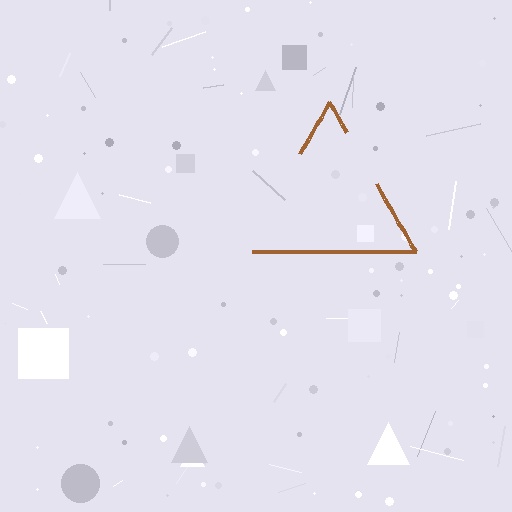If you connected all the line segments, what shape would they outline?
They would outline a triangle.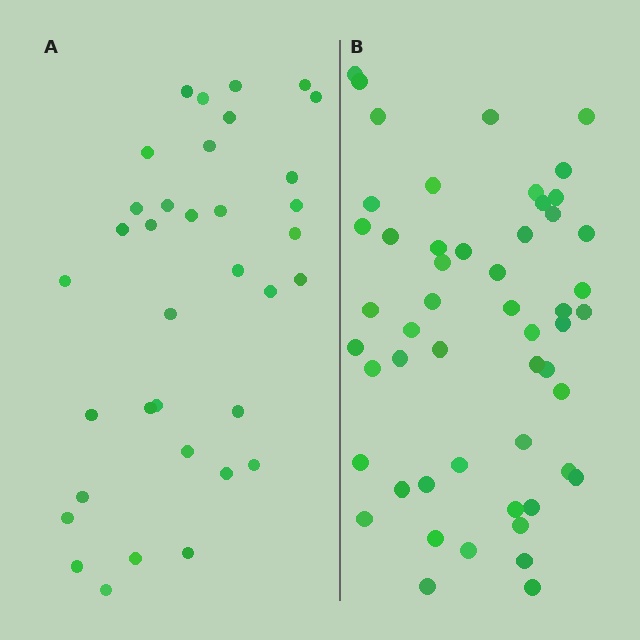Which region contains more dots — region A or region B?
Region B (the right region) has more dots.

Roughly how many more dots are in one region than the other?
Region B has approximately 15 more dots than region A.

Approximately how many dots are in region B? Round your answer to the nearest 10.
About 50 dots. (The exact count is 52, which rounds to 50.)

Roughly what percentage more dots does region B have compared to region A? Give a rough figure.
About 50% more.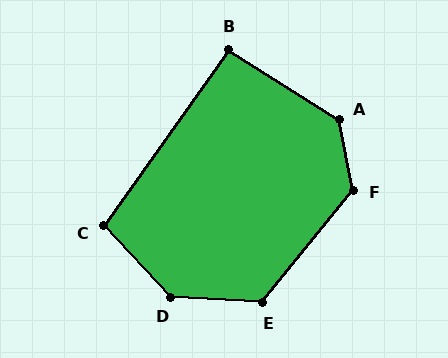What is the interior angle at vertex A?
Approximately 133 degrees (obtuse).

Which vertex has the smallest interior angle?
B, at approximately 93 degrees.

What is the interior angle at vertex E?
Approximately 125 degrees (obtuse).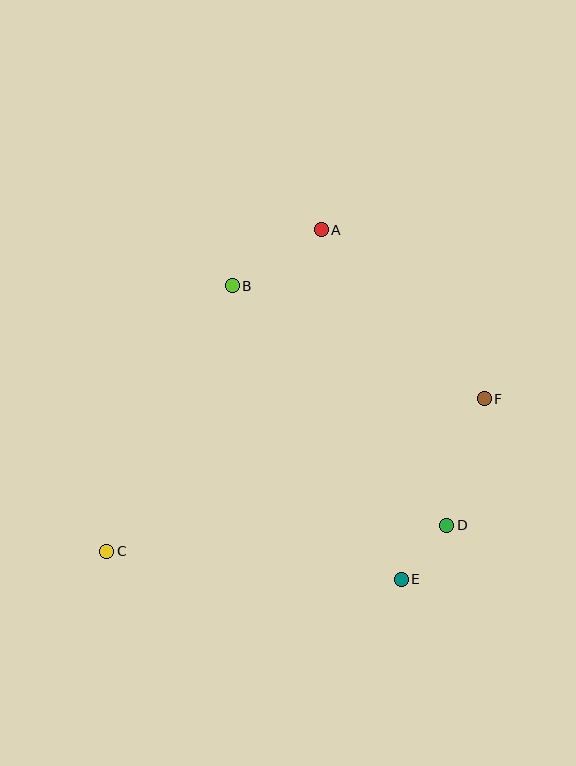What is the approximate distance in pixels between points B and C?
The distance between B and C is approximately 294 pixels.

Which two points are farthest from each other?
Points C and F are farthest from each other.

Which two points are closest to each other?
Points D and E are closest to each other.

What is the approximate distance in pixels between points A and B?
The distance between A and B is approximately 105 pixels.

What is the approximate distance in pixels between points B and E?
The distance between B and E is approximately 338 pixels.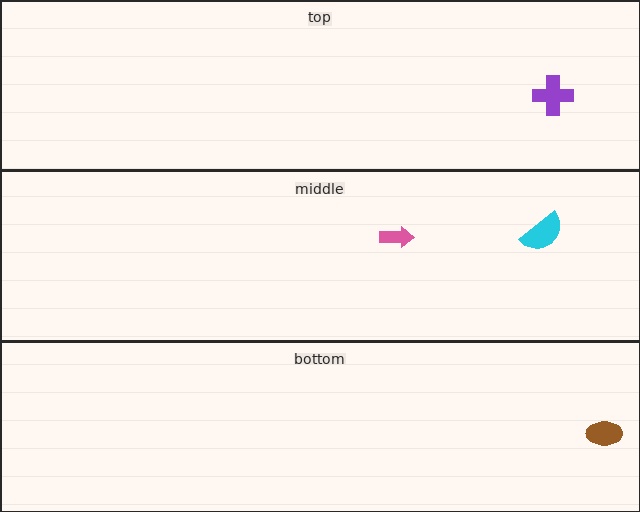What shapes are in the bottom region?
The brown ellipse.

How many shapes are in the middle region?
2.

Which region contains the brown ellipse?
The bottom region.